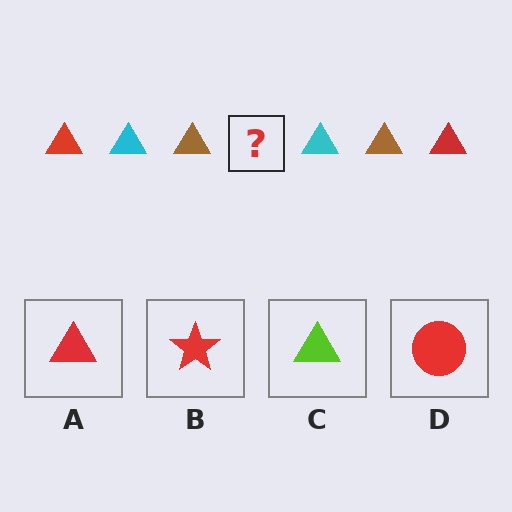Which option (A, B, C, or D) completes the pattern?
A.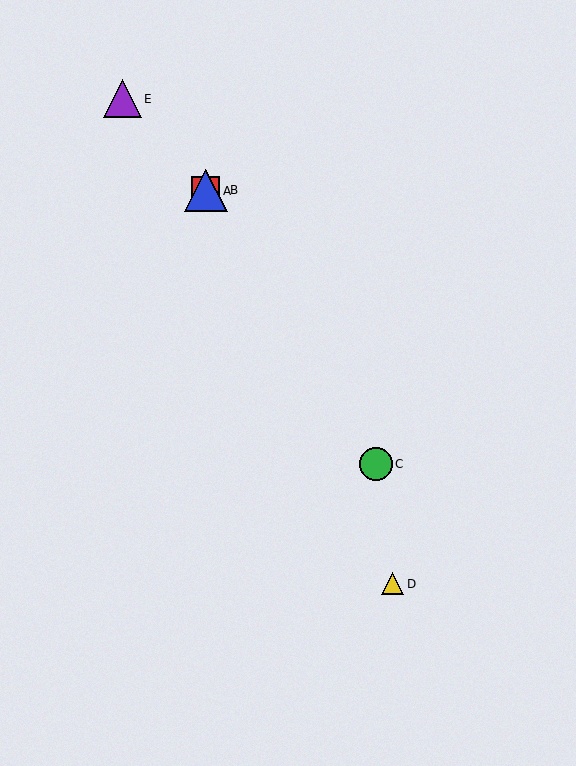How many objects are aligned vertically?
2 objects (A, B) are aligned vertically.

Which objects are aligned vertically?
Objects A, B are aligned vertically.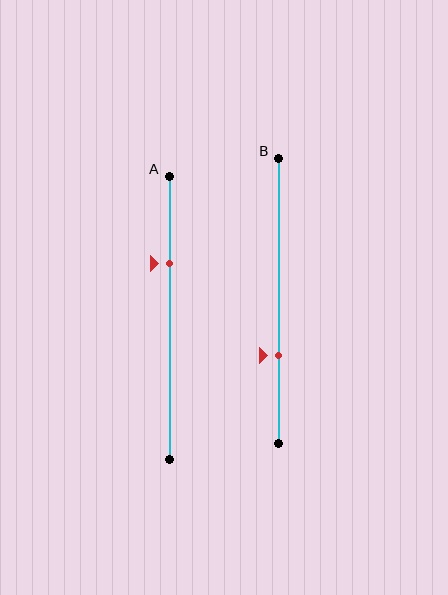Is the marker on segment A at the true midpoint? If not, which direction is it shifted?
No, the marker on segment A is shifted upward by about 19% of the segment length.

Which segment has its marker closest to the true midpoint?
Segment B has its marker closest to the true midpoint.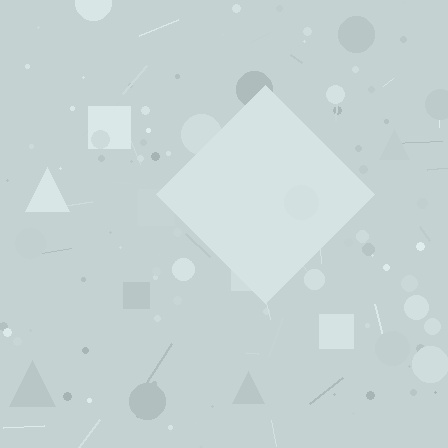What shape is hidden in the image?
A diamond is hidden in the image.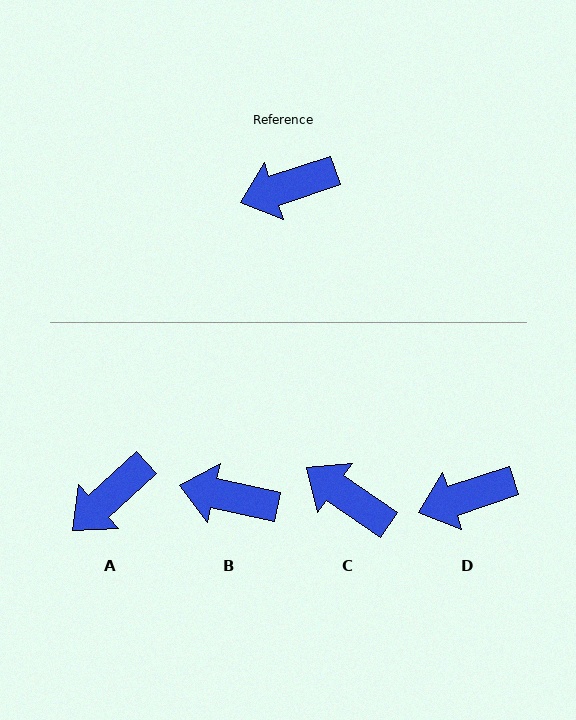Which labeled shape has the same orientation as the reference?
D.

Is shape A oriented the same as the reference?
No, it is off by about 24 degrees.